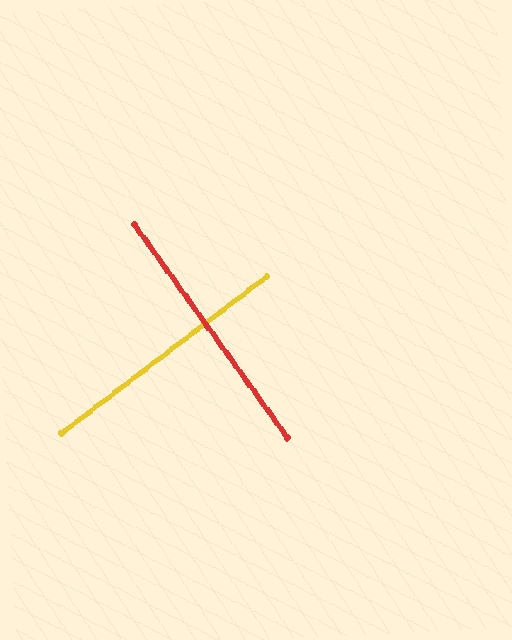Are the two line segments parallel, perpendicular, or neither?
Perpendicular — they meet at approximately 88°.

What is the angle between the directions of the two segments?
Approximately 88 degrees.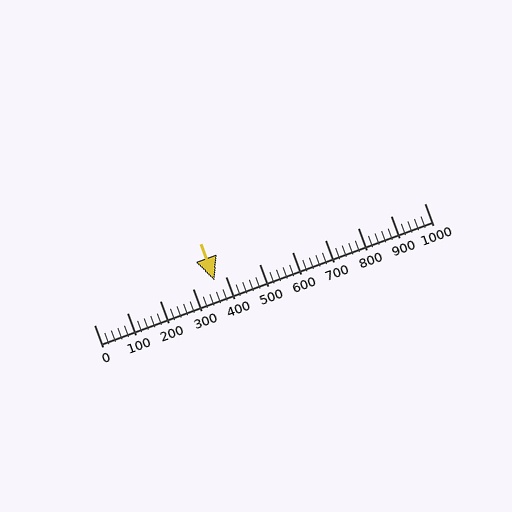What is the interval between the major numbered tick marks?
The major tick marks are spaced 100 units apart.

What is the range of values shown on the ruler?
The ruler shows values from 0 to 1000.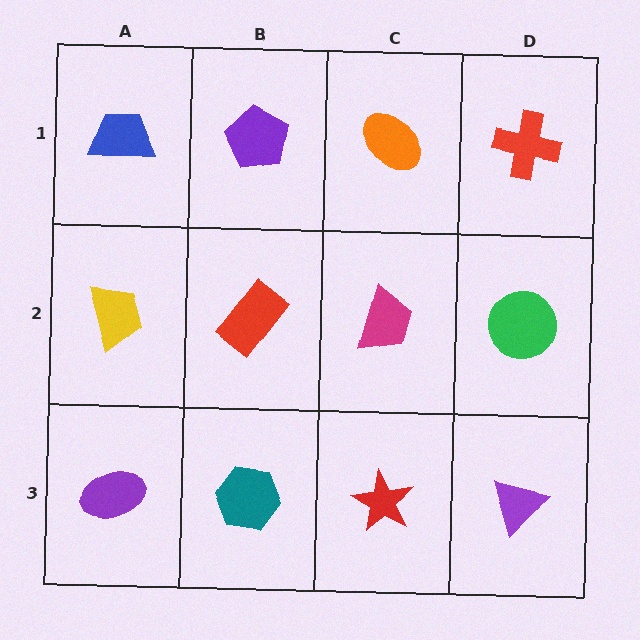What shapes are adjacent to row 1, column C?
A magenta trapezoid (row 2, column C), a purple pentagon (row 1, column B), a red cross (row 1, column D).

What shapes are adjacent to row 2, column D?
A red cross (row 1, column D), a purple triangle (row 3, column D), a magenta trapezoid (row 2, column C).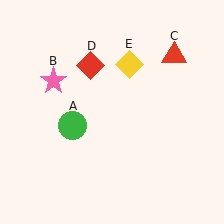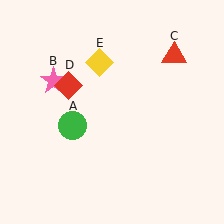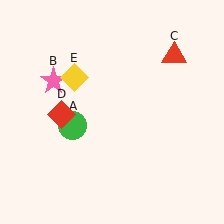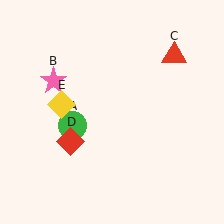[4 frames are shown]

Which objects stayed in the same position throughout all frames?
Green circle (object A) and pink star (object B) and red triangle (object C) remained stationary.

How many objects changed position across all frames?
2 objects changed position: red diamond (object D), yellow diamond (object E).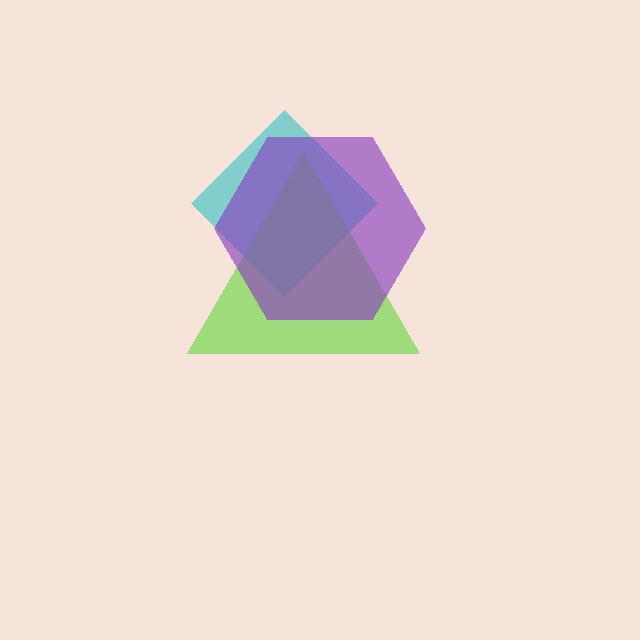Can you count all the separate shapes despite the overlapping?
Yes, there are 3 separate shapes.